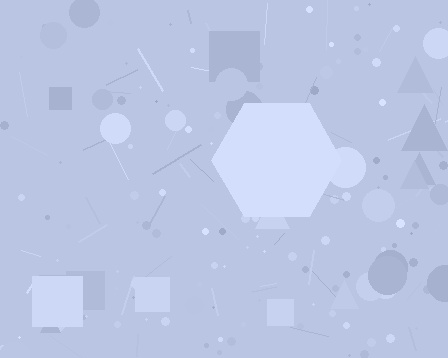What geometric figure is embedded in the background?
A hexagon is embedded in the background.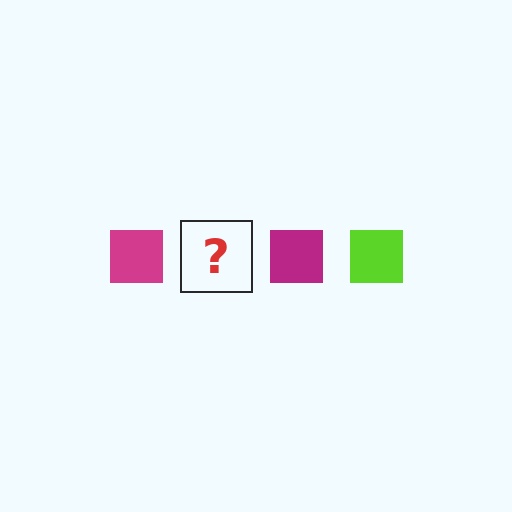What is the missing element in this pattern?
The missing element is a lime square.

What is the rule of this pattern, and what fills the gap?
The rule is that the pattern cycles through magenta, lime squares. The gap should be filled with a lime square.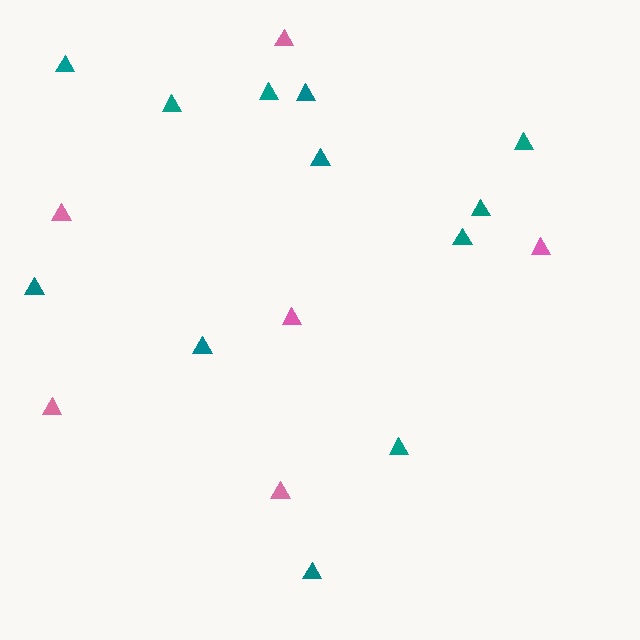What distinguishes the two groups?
There are 2 groups: one group of pink triangles (6) and one group of teal triangles (12).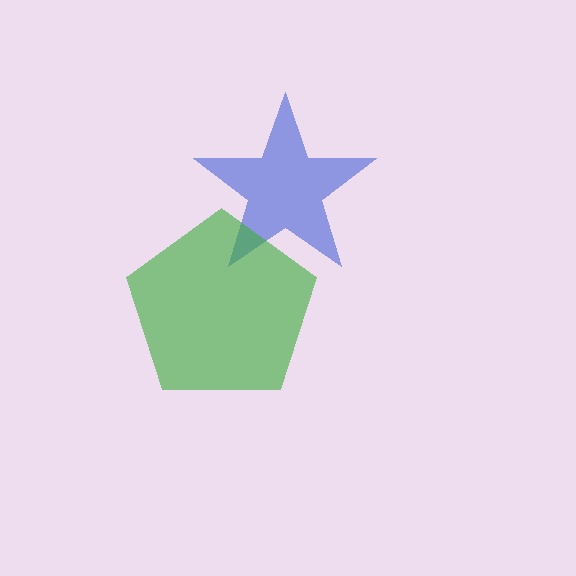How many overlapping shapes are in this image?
There are 2 overlapping shapes in the image.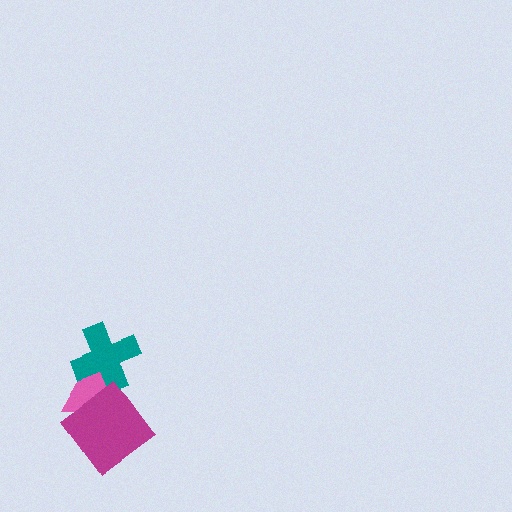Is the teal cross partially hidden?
Yes, it is partially covered by another shape.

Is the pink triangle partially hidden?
Yes, it is partially covered by another shape.